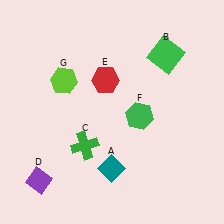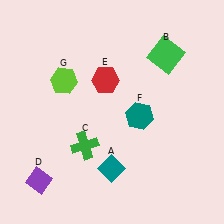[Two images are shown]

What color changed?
The hexagon (F) changed from green in Image 1 to teal in Image 2.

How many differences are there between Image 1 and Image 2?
There is 1 difference between the two images.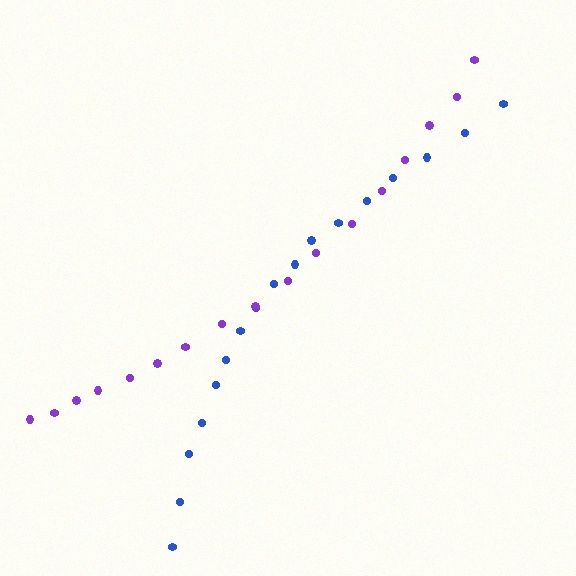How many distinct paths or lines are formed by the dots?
There are 2 distinct paths.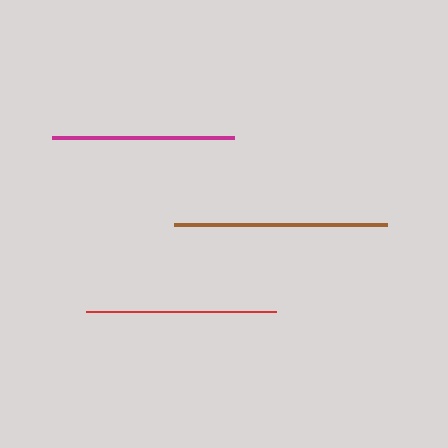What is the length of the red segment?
The red segment is approximately 190 pixels long.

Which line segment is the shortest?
The magenta line is the shortest at approximately 182 pixels.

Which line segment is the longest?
The brown line is the longest at approximately 214 pixels.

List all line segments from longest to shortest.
From longest to shortest: brown, red, magenta.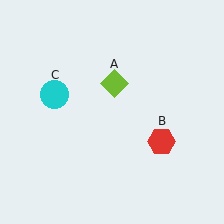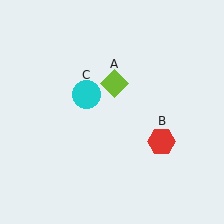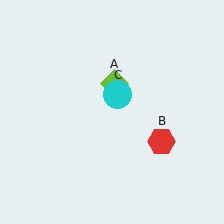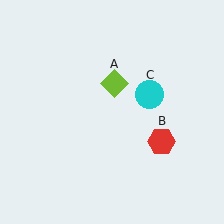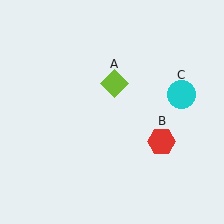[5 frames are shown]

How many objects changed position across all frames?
1 object changed position: cyan circle (object C).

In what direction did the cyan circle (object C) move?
The cyan circle (object C) moved right.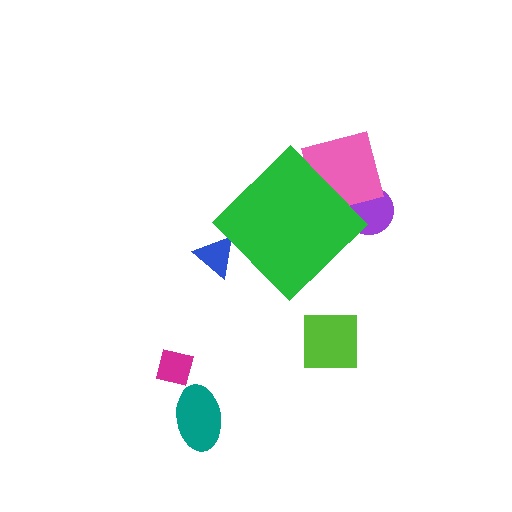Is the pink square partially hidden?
Yes, the pink square is partially hidden behind the green diamond.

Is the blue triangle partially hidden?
Yes, the blue triangle is partially hidden behind the green diamond.